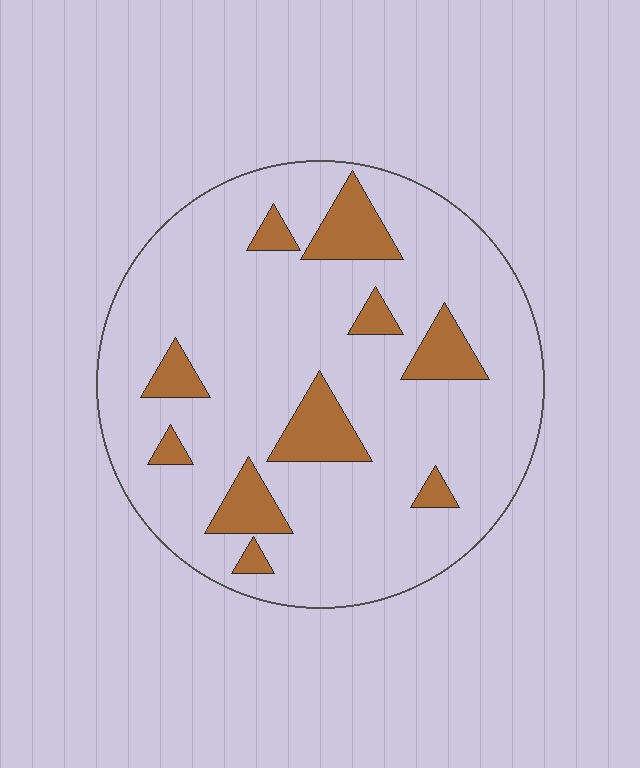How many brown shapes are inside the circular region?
10.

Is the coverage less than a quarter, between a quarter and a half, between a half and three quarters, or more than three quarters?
Less than a quarter.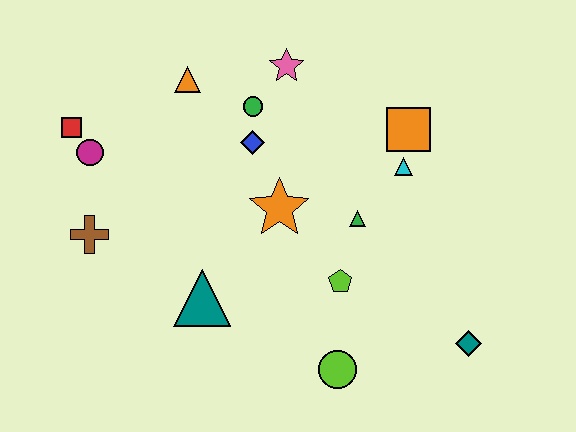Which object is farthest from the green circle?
The teal diamond is farthest from the green circle.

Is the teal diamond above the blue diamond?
No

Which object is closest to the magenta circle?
The red square is closest to the magenta circle.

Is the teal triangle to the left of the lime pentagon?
Yes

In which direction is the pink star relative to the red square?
The pink star is to the right of the red square.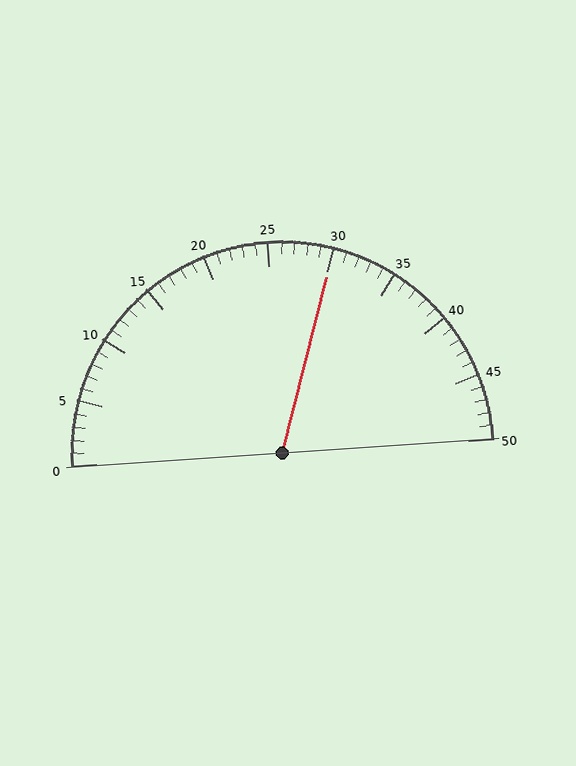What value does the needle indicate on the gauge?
The needle indicates approximately 30.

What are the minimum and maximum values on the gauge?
The gauge ranges from 0 to 50.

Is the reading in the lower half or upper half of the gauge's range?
The reading is in the upper half of the range (0 to 50).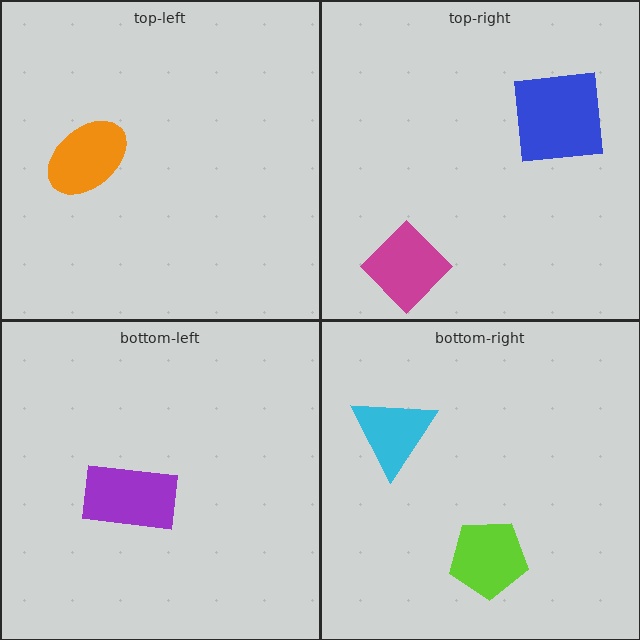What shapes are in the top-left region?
The orange ellipse.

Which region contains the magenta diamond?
The top-right region.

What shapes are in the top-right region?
The blue square, the magenta diamond.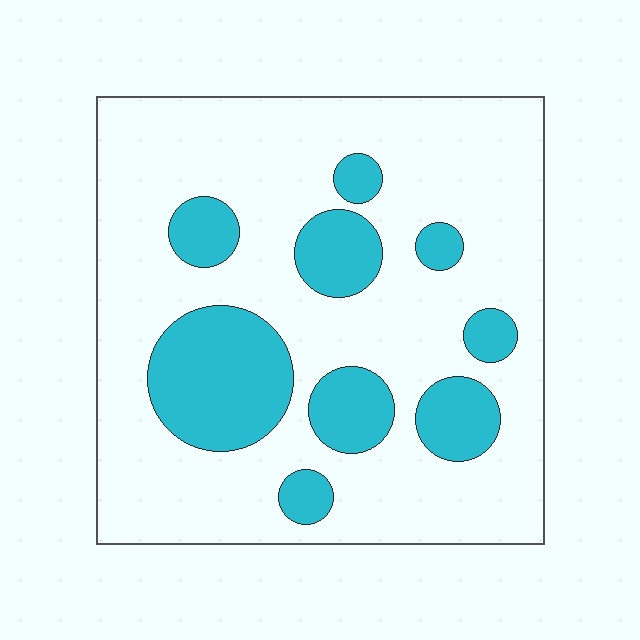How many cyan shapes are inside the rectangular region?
9.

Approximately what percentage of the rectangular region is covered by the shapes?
Approximately 25%.